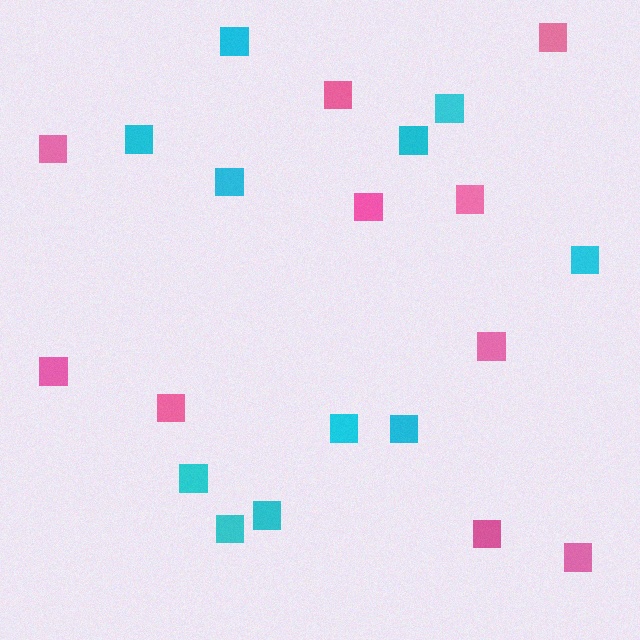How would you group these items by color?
There are 2 groups: one group of cyan squares (11) and one group of pink squares (10).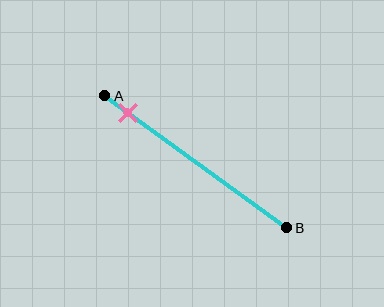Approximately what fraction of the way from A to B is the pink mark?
The pink mark is approximately 15% of the way from A to B.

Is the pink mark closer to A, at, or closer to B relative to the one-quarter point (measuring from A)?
The pink mark is closer to point A than the one-quarter point of segment AB.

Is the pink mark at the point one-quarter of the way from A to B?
No, the mark is at about 15% from A, not at the 25% one-quarter point.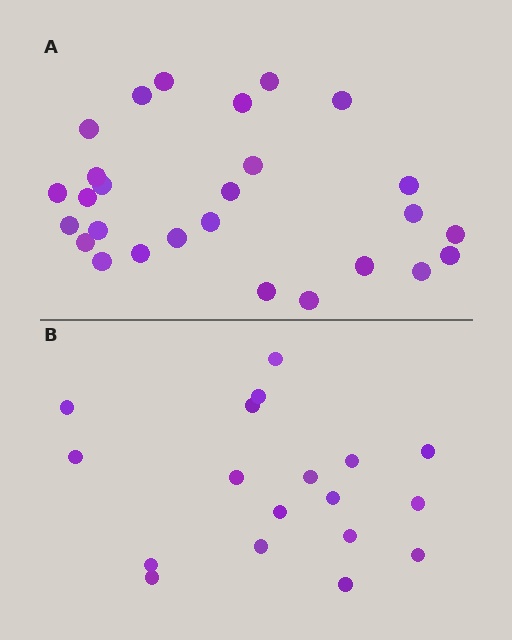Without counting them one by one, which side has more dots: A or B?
Region A (the top region) has more dots.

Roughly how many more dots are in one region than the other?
Region A has roughly 8 or so more dots than region B.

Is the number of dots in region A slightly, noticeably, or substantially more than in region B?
Region A has substantially more. The ratio is roughly 1.5 to 1.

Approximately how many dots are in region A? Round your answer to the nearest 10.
About 30 dots. (The exact count is 27, which rounds to 30.)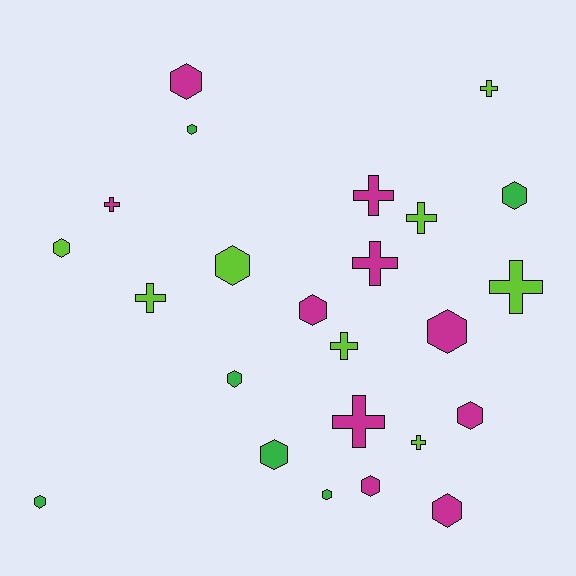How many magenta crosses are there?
There are 4 magenta crosses.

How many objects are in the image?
There are 24 objects.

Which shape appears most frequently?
Hexagon, with 14 objects.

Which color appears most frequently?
Magenta, with 10 objects.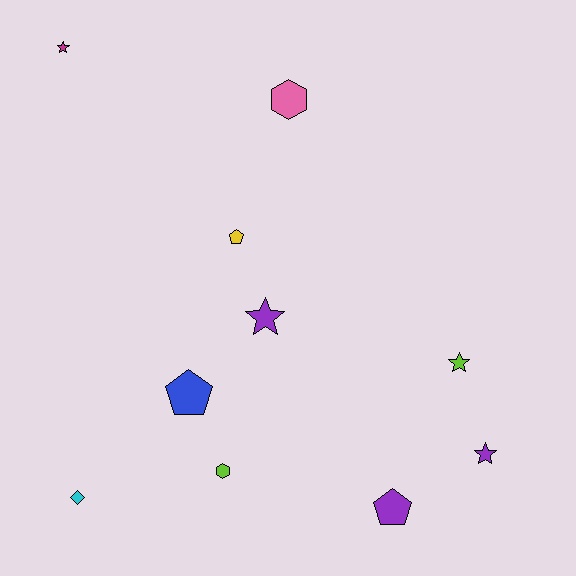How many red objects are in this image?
There are no red objects.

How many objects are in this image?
There are 10 objects.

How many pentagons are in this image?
There are 3 pentagons.